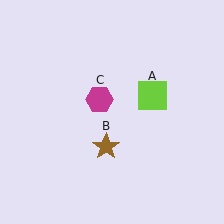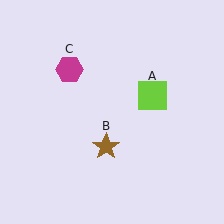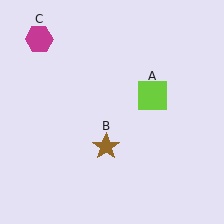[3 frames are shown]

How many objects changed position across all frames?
1 object changed position: magenta hexagon (object C).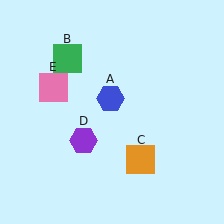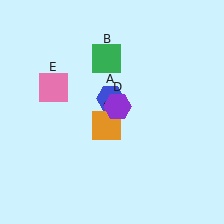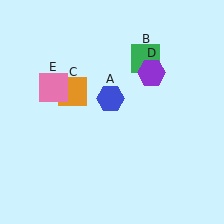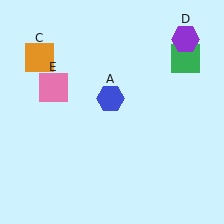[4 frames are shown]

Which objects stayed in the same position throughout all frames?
Blue hexagon (object A) and pink square (object E) remained stationary.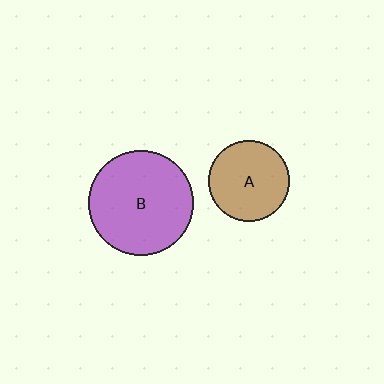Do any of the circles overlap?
No, none of the circles overlap.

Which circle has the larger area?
Circle B (purple).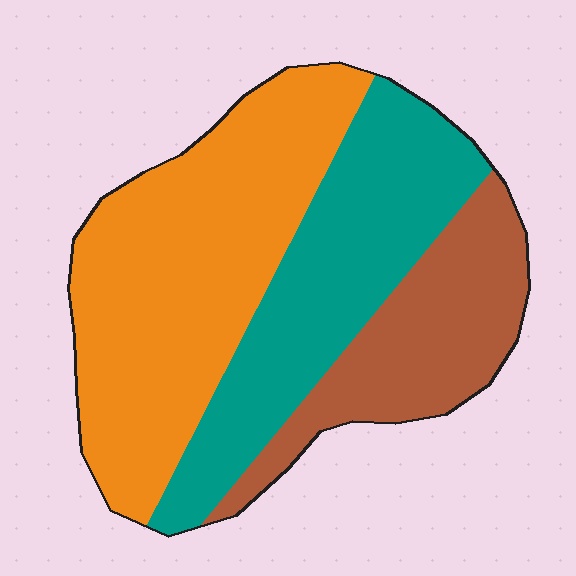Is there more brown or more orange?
Orange.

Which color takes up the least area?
Brown, at roughly 25%.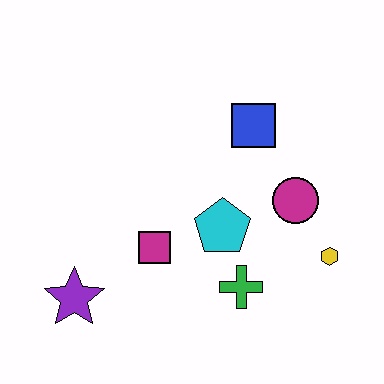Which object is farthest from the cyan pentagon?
The purple star is farthest from the cyan pentagon.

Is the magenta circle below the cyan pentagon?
No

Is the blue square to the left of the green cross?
No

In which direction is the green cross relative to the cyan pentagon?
The green cross is below the cyan pentagon.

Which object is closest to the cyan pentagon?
The green cross is closest to the cyan pentagon.